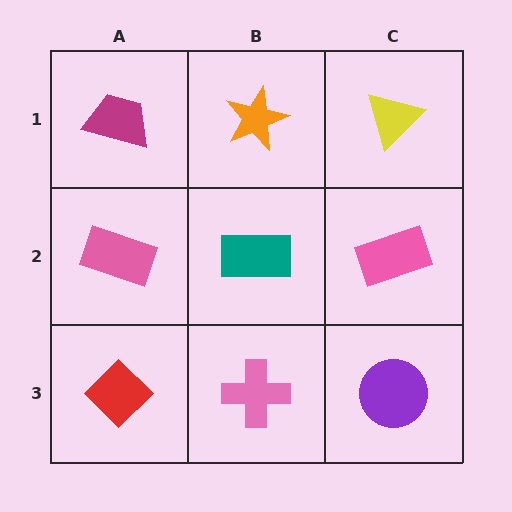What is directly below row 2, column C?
A purple circle.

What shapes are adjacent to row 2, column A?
A magenta trapezoid (row 1, column A), a red diamond (row 3, column A), a teal rectangle (row 2, column B).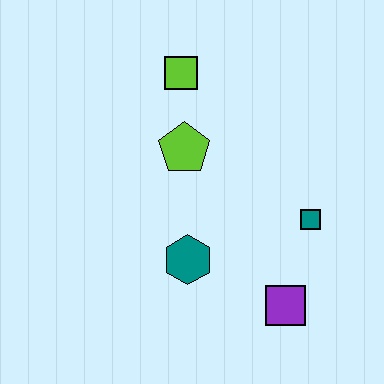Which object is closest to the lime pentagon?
The lime square is closest to the lime pentagon.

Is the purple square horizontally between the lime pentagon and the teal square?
Yes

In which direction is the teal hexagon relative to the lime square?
The teal hexagon is below the lime square.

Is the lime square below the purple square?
No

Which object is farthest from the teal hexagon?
The lime square is farthest from the teal hexagon.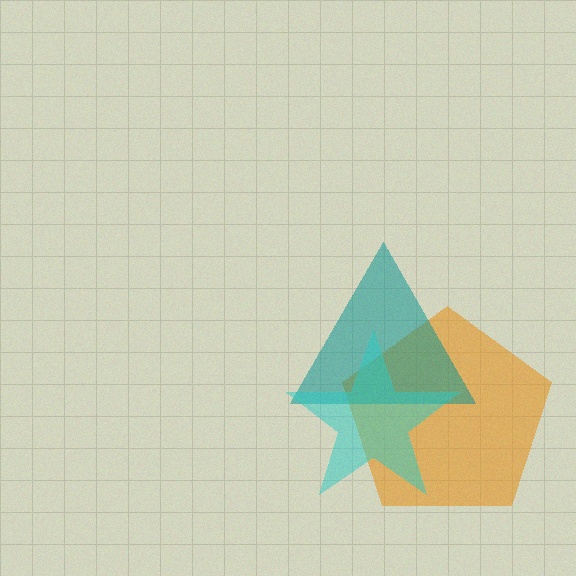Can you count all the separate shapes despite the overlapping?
Yes, there are 3 separate shapes.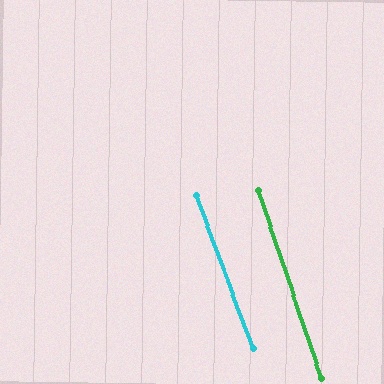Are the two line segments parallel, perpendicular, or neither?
Parallel — their directions differ by only 2.0°.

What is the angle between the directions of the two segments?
Approximately 2 degrees.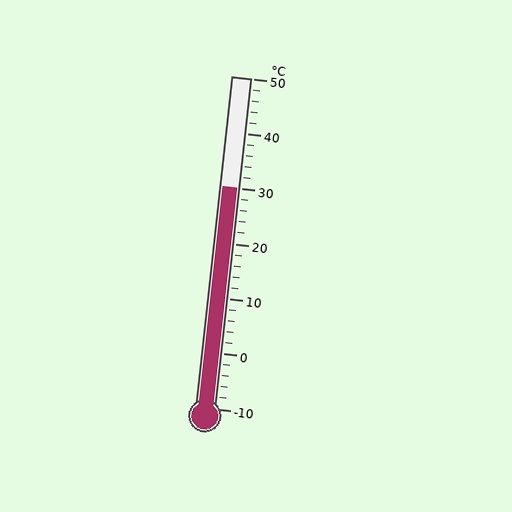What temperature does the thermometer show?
The thermometer shows approximately 30°C.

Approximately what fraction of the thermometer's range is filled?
The thermometer is filled to approximately 65% of its range.